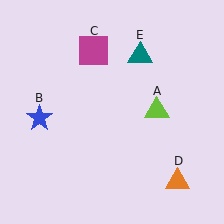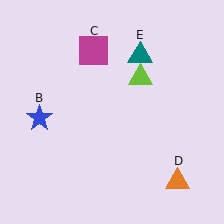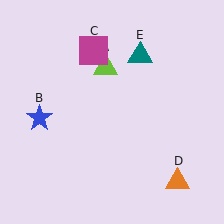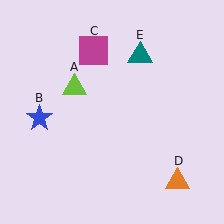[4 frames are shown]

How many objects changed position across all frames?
1 object changed position: lime triangle (object A).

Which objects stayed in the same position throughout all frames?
Blue star (object B) and magenta square (object C) and orange triangle (object D) and teal triangle (object E) remained stationary.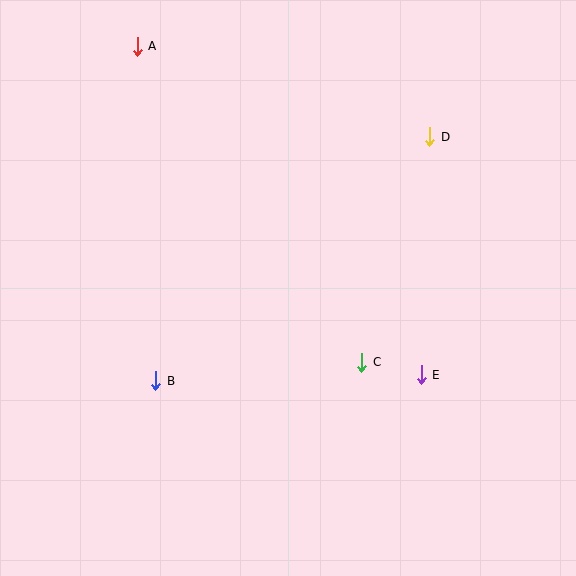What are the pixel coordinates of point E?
Point E is at (421, 375).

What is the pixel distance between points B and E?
The distance between B and E is 265 pixels.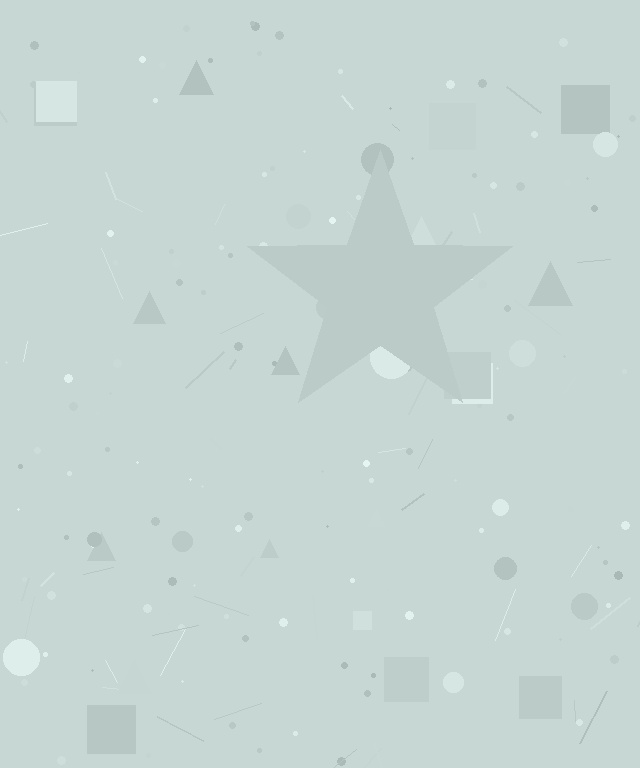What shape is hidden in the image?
A star is hidden in the image.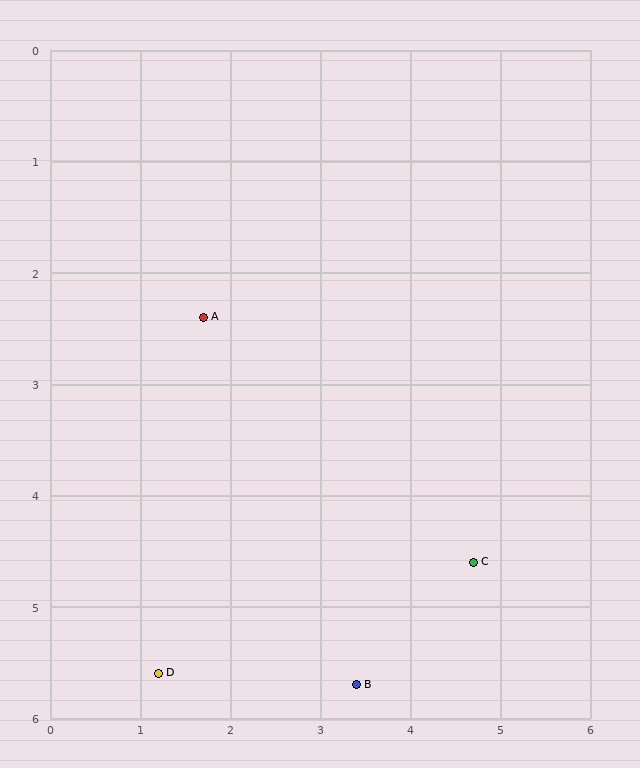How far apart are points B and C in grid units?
Points B and C are about 1.7 grid units apart.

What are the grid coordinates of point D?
Point D is at approximately (1.2, 5.6).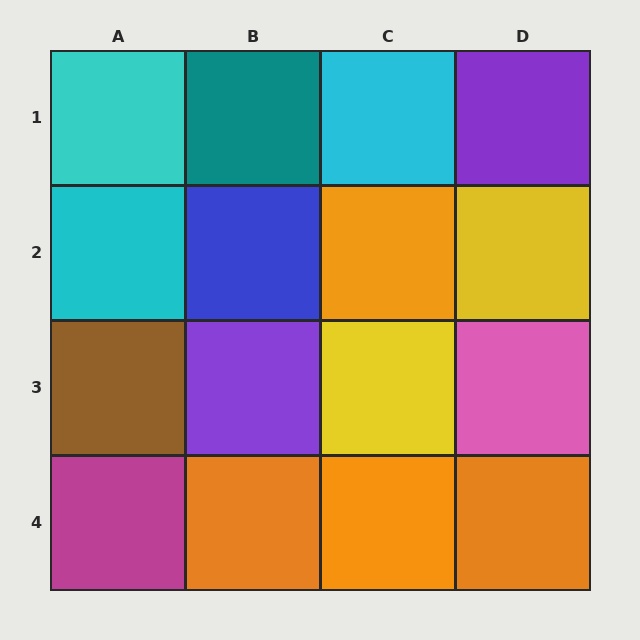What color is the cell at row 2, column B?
Blue.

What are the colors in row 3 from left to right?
Brown, purple, yellow, pink.